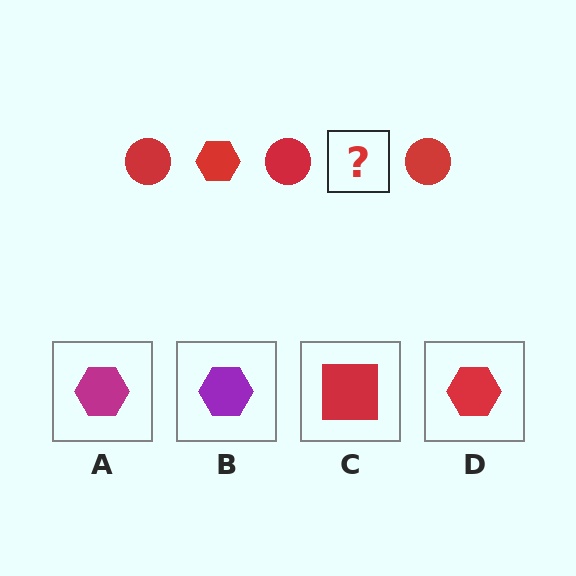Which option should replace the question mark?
Option D.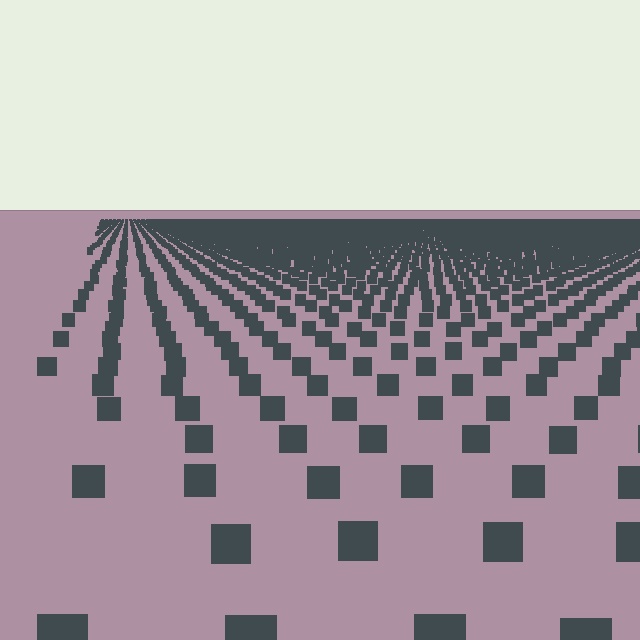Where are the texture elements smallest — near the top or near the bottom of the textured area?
Near the top.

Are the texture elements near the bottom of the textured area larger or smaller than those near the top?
Larger. Near the bottom, elements are closer to the viewer and appear at a bigger on-screen size.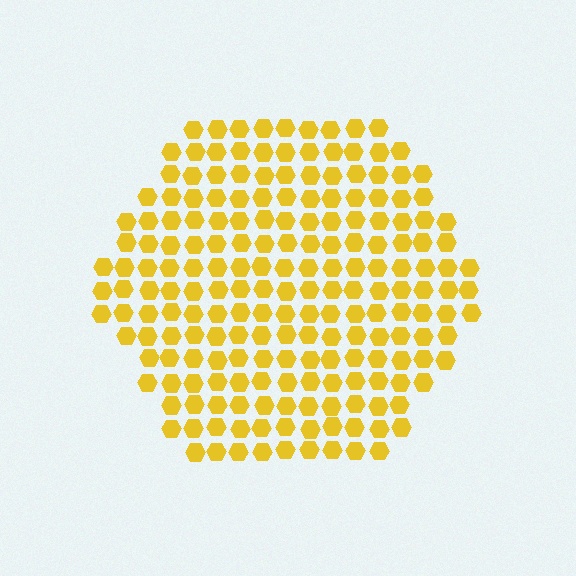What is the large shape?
The large shape is a hexagon.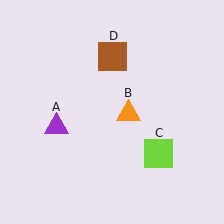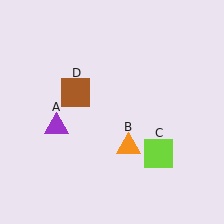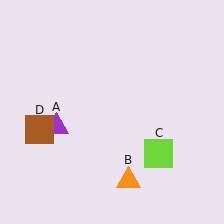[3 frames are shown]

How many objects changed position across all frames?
2 objects changed position: orange triangle (object B), brown square (object D).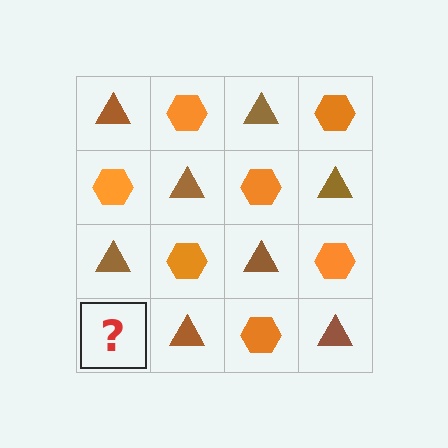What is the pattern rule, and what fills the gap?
The rule is that it alternates brown triangle and orange hexagon in a checkerboard pattern. The gap should be filled with an orange hexagon.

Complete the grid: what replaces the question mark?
The question mark should be replaced with an orange hexagon.